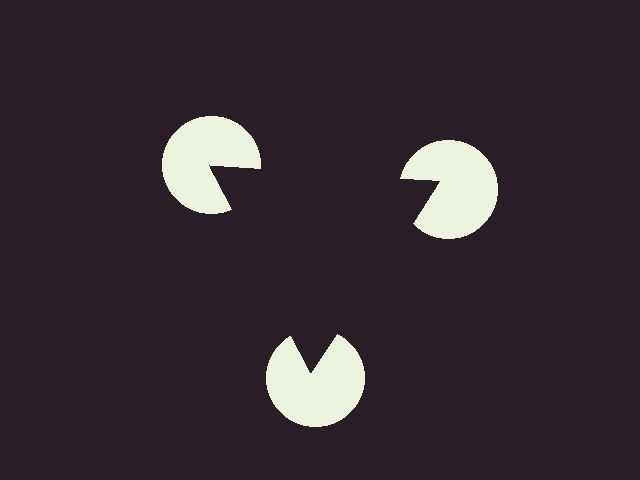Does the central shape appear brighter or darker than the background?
It typically appears slightly darker than the background, even though no actual brightness change is drawn.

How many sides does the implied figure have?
3 sides.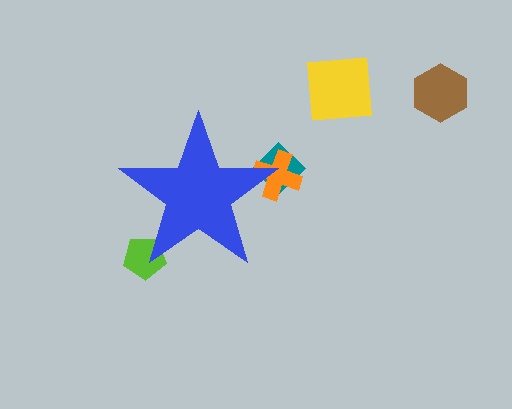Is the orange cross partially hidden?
Yes, the orange cross is partially hidden behind the blue star.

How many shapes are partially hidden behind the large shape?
3 shapes are partially hidden.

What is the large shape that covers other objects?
A blue star.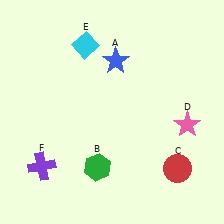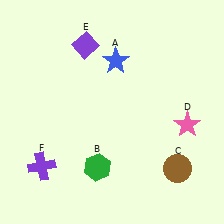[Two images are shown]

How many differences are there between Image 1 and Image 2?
There are 2 differences between the two images.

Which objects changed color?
C changed from red to brown. E changed from cyan to purple.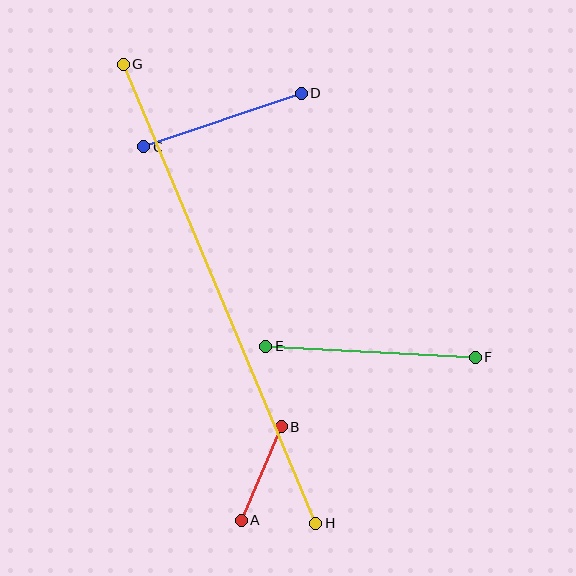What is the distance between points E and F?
The distance is approximately 210 pixels.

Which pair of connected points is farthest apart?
Points G and H are farthest apart.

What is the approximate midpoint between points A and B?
The midpoint is at approximately (261, 474) pixels.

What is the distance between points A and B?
The distance is approximately 102 pixels.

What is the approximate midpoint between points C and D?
The midpoint is at approximately (222, 120) pixels.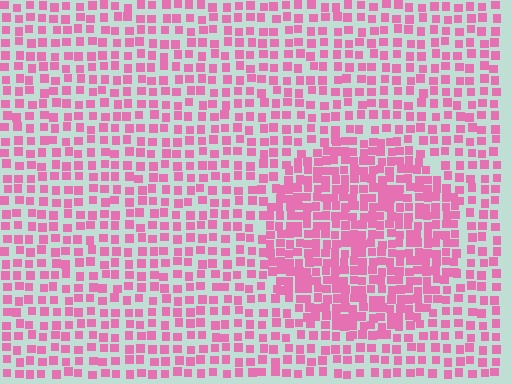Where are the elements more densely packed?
The elements are more densely packed inside the circle boundary.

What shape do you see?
I see a circle.